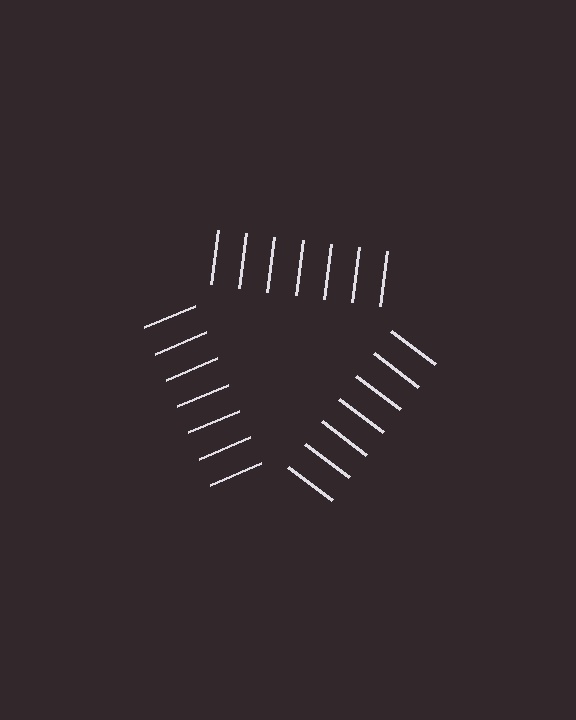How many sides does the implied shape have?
3 sides — the line-ends trace a triangle.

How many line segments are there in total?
21 — 7 along each of the 3 edges.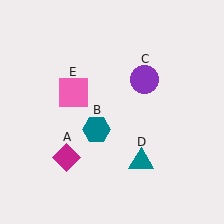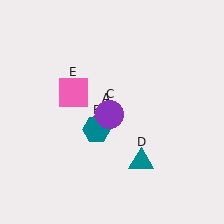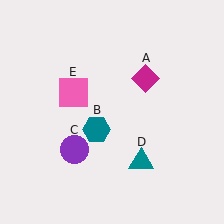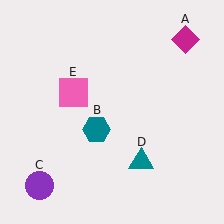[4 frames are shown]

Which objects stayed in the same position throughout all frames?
Teal hexagon (object B) and teal triangle (object D) and pink square (object E) remained stationary.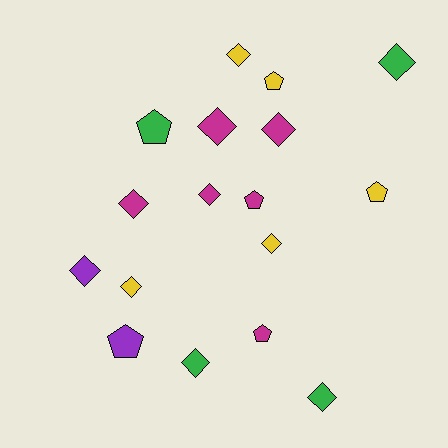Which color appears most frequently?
Magenta, with 6 objects.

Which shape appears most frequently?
Diamond, with 11 objects.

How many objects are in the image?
There are 17 objects.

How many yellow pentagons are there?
There are 2 yellow pentagons.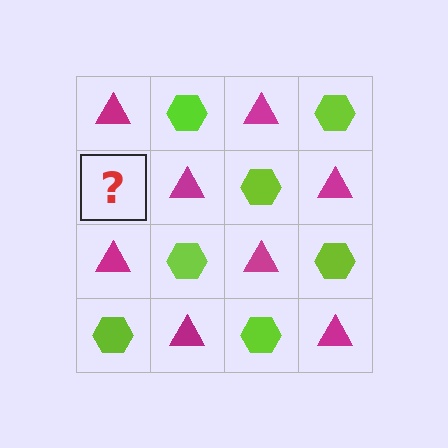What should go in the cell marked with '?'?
The missing cell should contain a lime hexagon.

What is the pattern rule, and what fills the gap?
The rule is that it alternates magenta triangle and lime hexagon in a checkerboard pattern. The gap should be filled with a lime hexagon.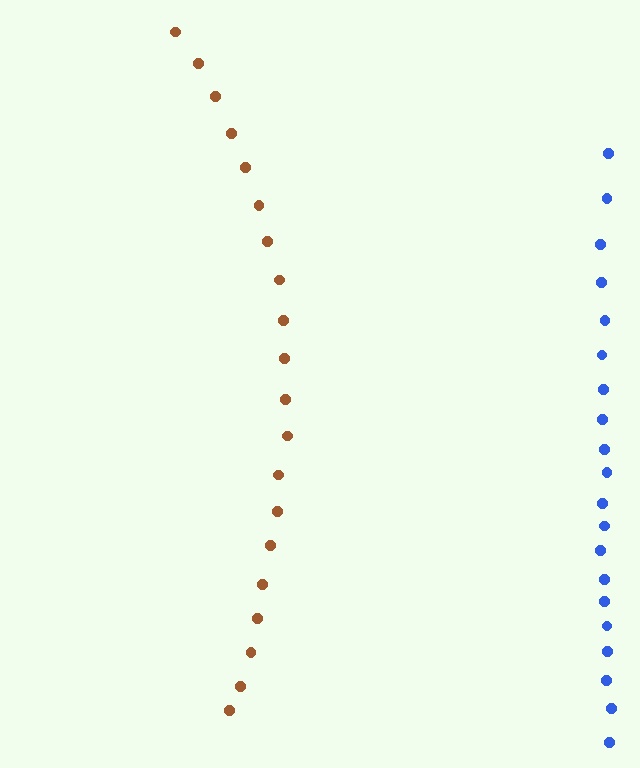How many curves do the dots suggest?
There are 2 distinct paths.